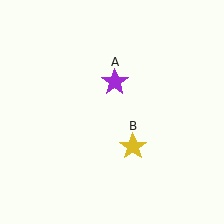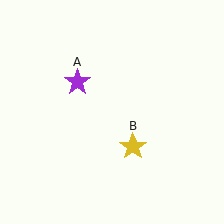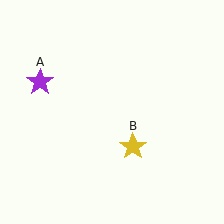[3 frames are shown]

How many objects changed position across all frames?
1 object changed position: purple star (object A).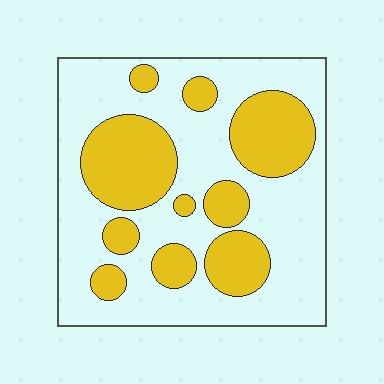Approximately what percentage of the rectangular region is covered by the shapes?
Approximately 35%.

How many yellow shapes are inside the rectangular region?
10.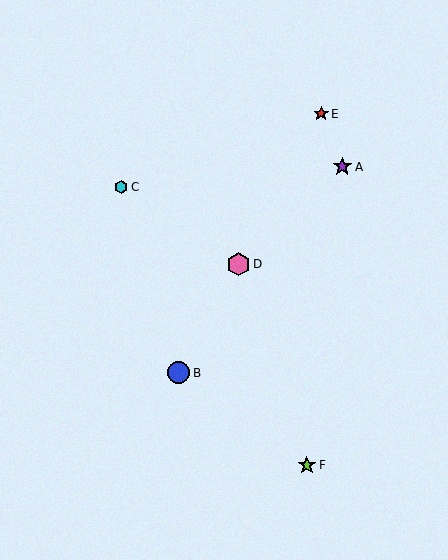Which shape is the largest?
The pink hexagon (labeled D) is the largest.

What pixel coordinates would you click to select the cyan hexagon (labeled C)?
Click at (121, 187) to select the cyan hexagon C.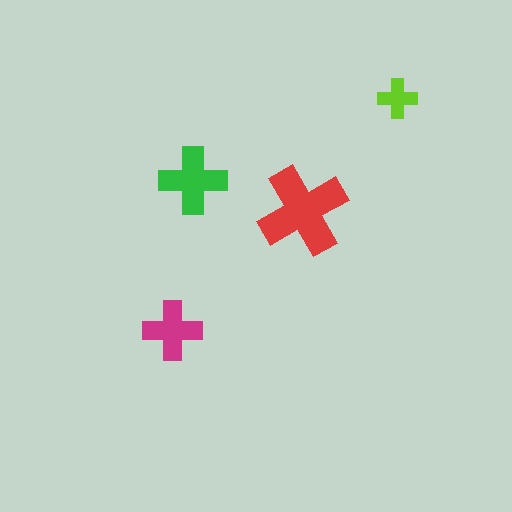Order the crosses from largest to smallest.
the red one, the green one, the magenta one, the lime one.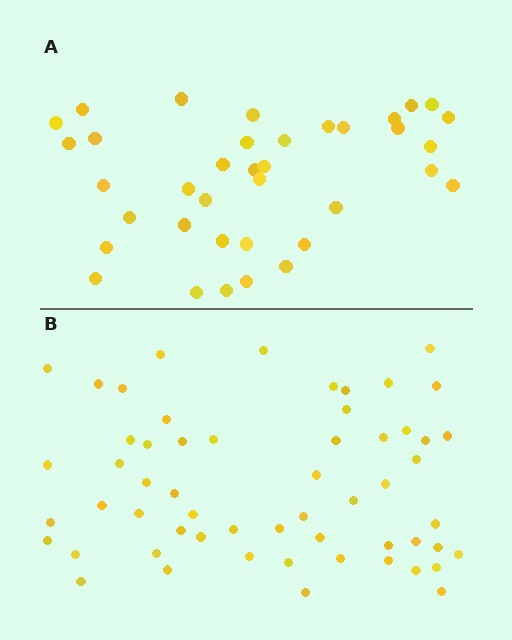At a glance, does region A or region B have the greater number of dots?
Region B (the bottom region) has more dots.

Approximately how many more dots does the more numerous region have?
Region B has approximately 20 more dots than region A.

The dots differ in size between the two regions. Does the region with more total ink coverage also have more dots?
No. Region A has more total ink coverage because its dots are larger, but region B actually contains more individual dots. Total area can be misleading — the number of items is what matters here.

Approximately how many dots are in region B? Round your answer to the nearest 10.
About 60 dots. (The exact count is 57, which rounds to 60.)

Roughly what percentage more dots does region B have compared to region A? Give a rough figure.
About 55% more.